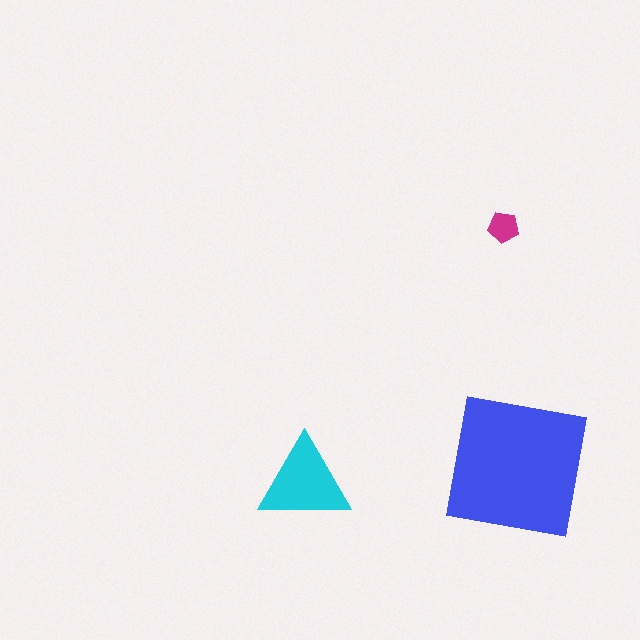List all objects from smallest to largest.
The magenta pentagon, the cyan triangle, the blue square.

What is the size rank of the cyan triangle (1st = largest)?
2nd.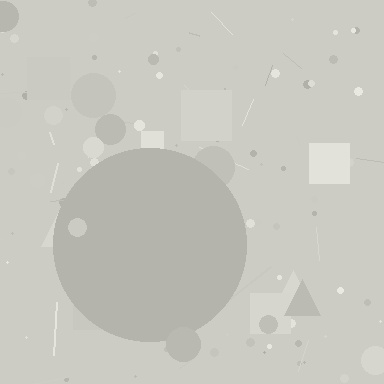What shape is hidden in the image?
A circle is hidden in the image.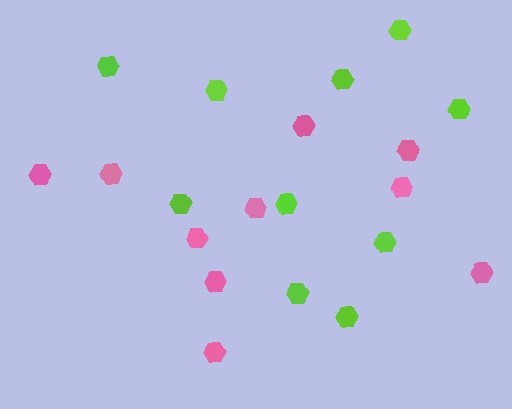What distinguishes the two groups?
There are 2 groups: one group of pink hexagons (10) and one group of lime hexagons (10).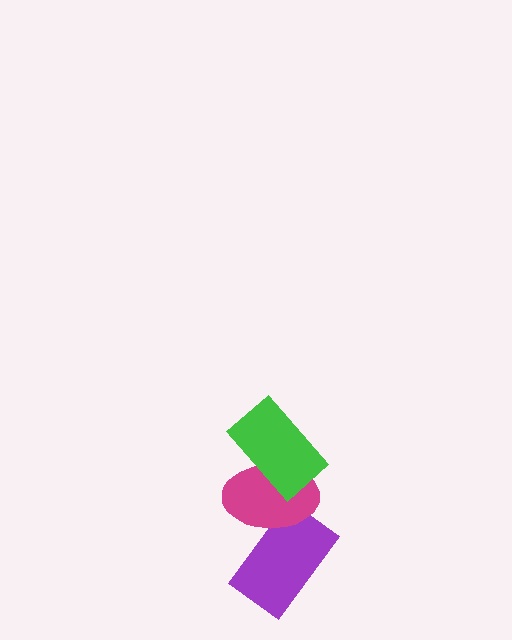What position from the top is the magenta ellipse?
The magenta ellipse is 2nd from the top.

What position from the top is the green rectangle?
The green rectangle is 1st from the top.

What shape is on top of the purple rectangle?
The magenta ellipse is on top of the purple rectangle.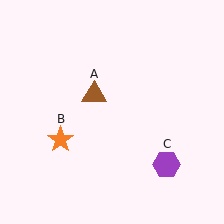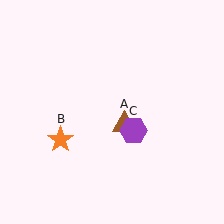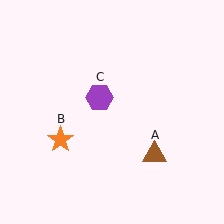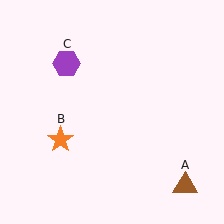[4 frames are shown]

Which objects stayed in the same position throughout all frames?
Orange star (object B) remained stationary.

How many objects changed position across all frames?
2 objects changed position: brown triangle (object A), purple hexagon (object C).